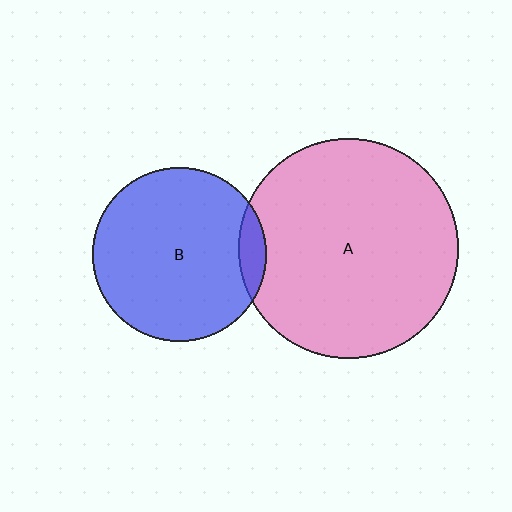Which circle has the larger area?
Circle A (pink).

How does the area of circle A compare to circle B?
Approximately 1.6 times.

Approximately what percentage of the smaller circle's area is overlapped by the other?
Approximately 10%.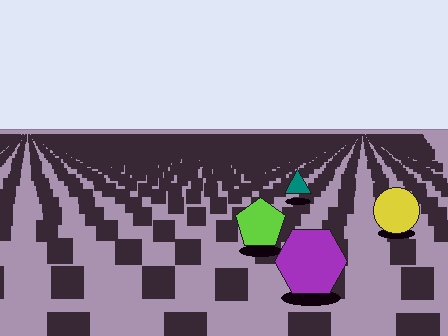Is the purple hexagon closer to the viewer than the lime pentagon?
Yes. The purple hexagon is closer — you can tell from the texture gradient: the ground texture is coarser near it.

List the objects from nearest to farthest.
From nearest to farthest: the purple hexagon, the lime pentagon, the yellow circle, the teal triangle.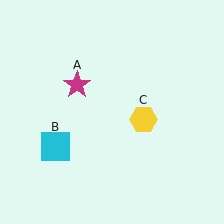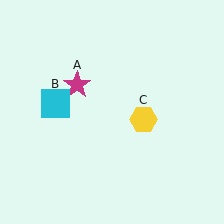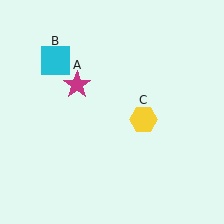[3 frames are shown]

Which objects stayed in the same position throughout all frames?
Magenta star (object A) and yellow hexagon (object C) remained stationary.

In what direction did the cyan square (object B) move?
The cyan square (object B) moved up.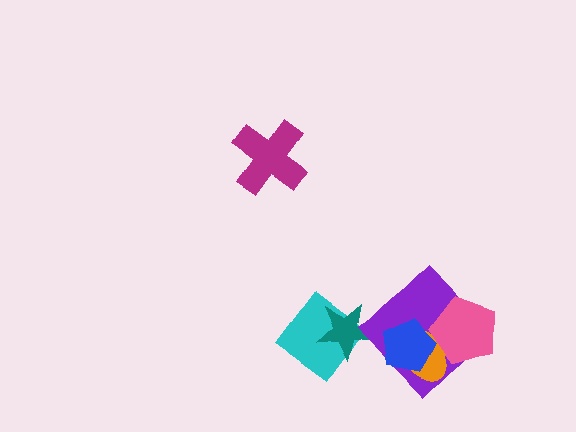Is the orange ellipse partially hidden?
Yes, it is partially covered by another shape.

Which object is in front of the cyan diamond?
The teal star is in front of the cyan diamond.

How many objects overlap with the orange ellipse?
3 objects overlap with the orange ellipse.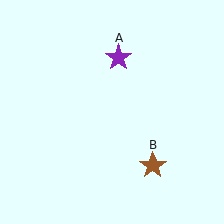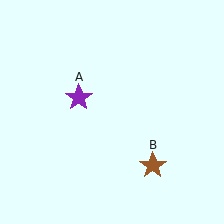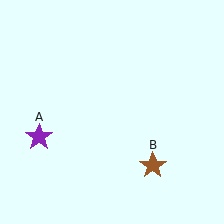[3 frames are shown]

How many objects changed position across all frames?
1 object changed position: purple star (object A).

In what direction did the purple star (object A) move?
The purple star (object A) moved down and to the left.